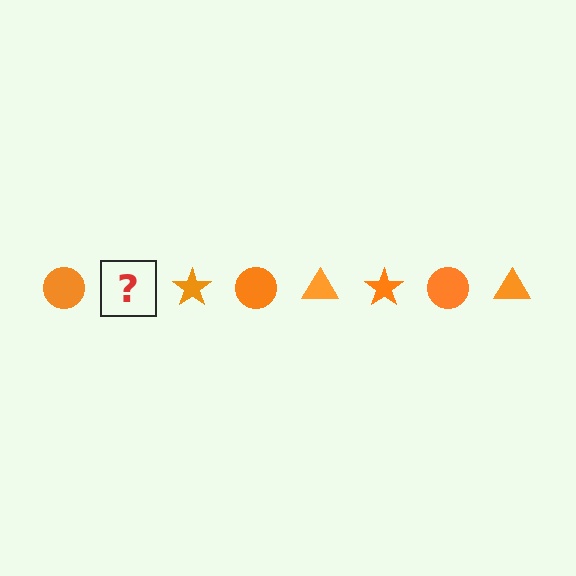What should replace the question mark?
The question mark should be replaced with an orange triangle.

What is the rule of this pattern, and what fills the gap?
The rule is that the pattern cycles through circle, triangle, star shapes in orange. The gap should be filled with an orange triangle.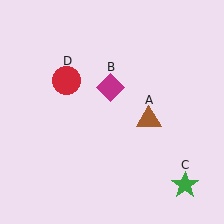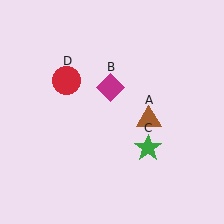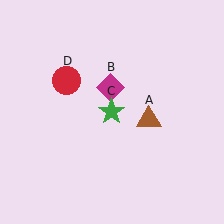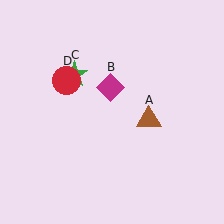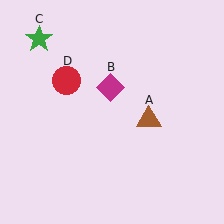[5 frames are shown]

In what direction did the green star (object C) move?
The green star (object C) moved up and to the left.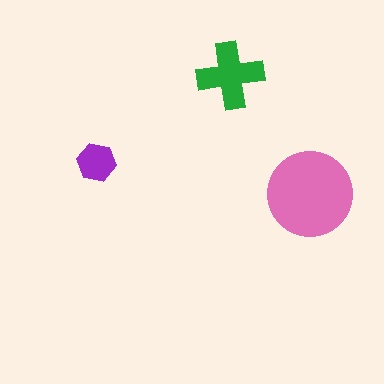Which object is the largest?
The pink circle.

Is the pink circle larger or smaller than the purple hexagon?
Larger.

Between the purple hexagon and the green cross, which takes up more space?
The green cross.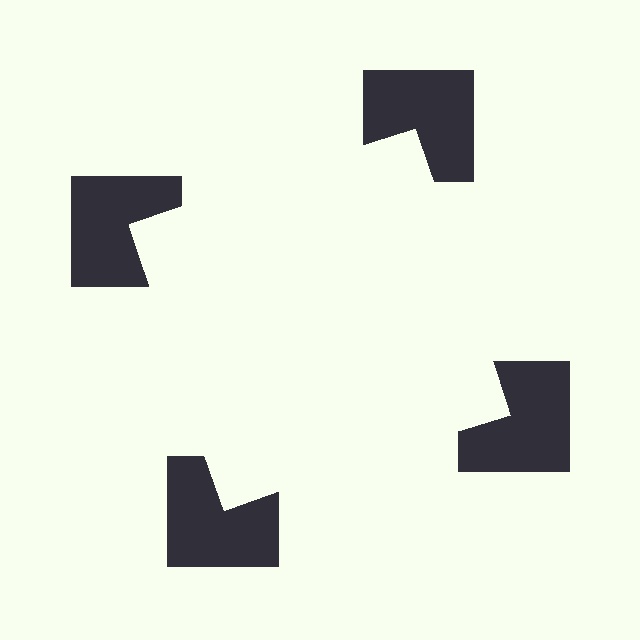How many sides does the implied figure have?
4 sides.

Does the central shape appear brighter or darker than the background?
It typically appears slightly brighter than the background, even though no actual brightness change is drawn.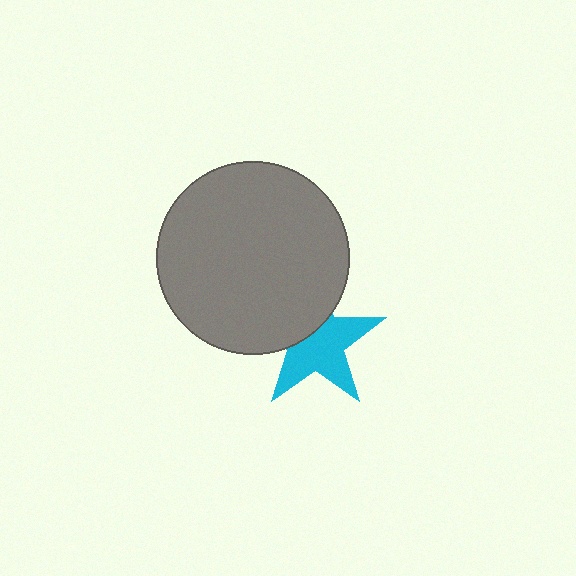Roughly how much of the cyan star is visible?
About half of it is visible (roughly 63%).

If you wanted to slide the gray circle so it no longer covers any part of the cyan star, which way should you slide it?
Slide it up — that is the most direct way to separate the two shapes.